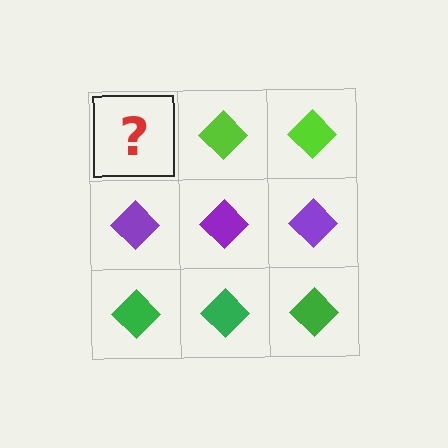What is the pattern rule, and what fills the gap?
The rule is that each row has a consistent color. The gap should be filled with a lime diamond.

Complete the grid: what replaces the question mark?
The question mark should be replaced with a lime diamond.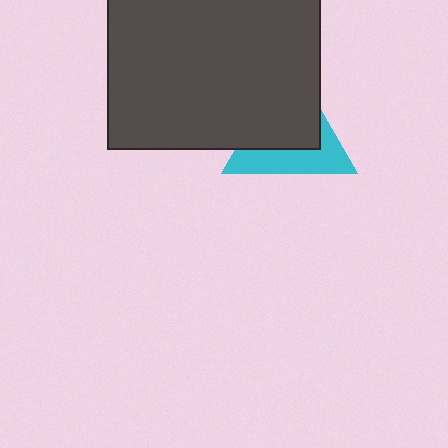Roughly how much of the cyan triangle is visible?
A small part of it is visible (roughly 42%).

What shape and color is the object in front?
The object in front is a dark gray rectangle.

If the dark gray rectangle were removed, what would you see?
You would see the complete cyan triangle.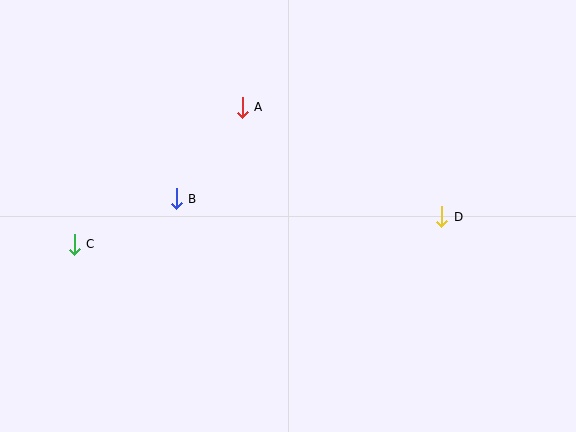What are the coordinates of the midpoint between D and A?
The midpoint between D and A is at (342, 162).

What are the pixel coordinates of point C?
Point C is at (74, 244).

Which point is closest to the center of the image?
Point B at (176, 199) is closest to the center.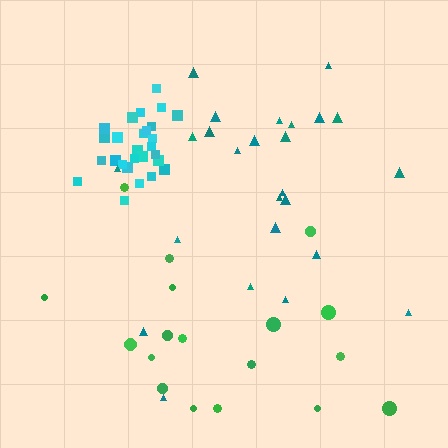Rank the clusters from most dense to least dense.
cyan, teal, green.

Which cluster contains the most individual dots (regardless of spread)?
Cyan (27).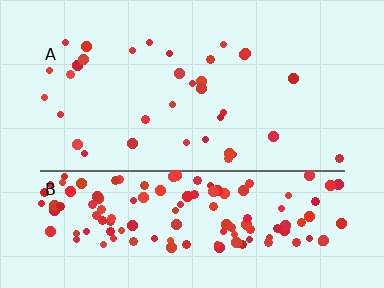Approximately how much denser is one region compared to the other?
Approximately 4.2× — region B over region A.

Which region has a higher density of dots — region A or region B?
B (the bottom).